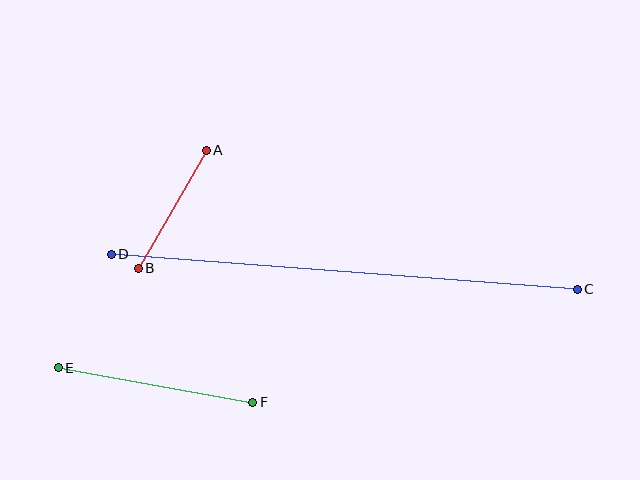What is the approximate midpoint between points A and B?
The midpoint is at approximately (172, 209) pixels.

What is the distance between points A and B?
The distance is approximately 136 pixels.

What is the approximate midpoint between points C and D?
The midpoint is at approximately (344, 272) pixels.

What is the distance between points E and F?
The distance is approximately 197 pixels.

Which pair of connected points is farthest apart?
Points C and D are farthest apart.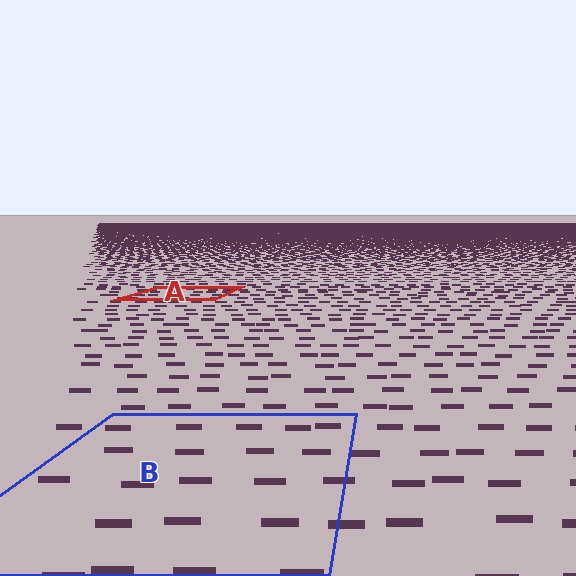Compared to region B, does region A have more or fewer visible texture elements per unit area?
Region A has more texture elements per unit area — they are packed more densely because it is farther away.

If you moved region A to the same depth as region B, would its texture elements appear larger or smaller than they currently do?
They would appear larger. At a closer depth, the same texture elements are projected at a bigger on-screen size.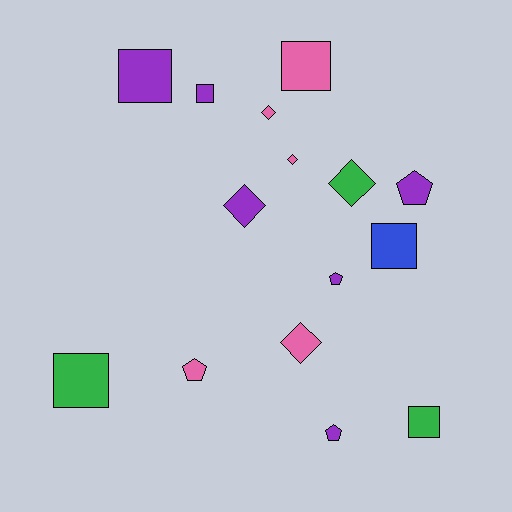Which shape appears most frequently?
Square, with 6 objects.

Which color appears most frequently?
Purple, with 6 objects.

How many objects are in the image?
There are 15 objects.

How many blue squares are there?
There is 1 blue square.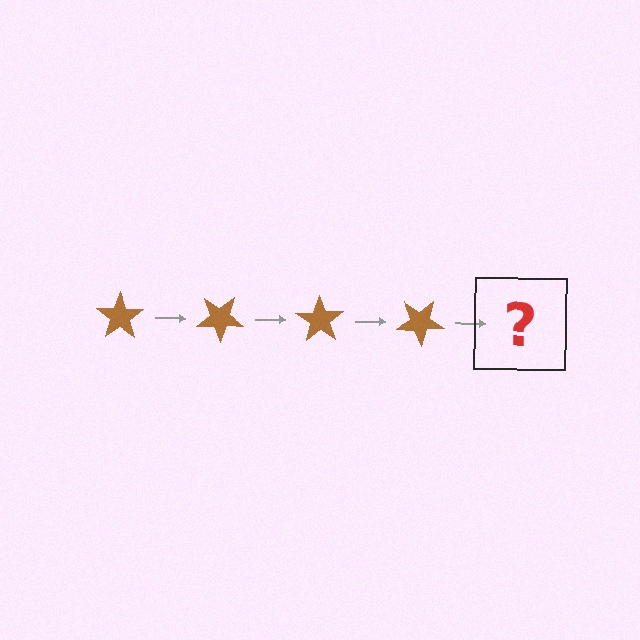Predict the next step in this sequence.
The next step is a brown star rotated 140 degrees.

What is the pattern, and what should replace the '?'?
The pattern is that the star rotates 35 degrees each step. The '?' should be a brown star rotated 140 degrees.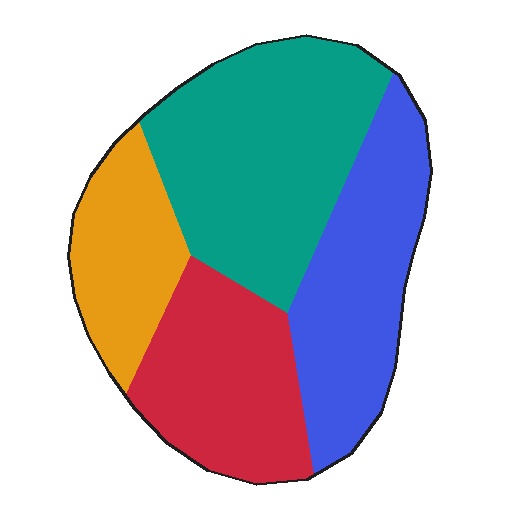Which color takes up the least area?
Orange, at roughly 15%.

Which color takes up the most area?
Teal, at roughly 35%.